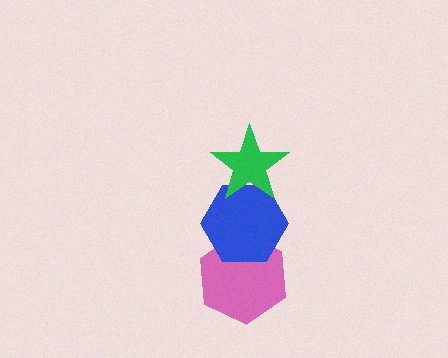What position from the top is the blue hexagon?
The blue hexagon is 2nd from the top.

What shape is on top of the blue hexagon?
The green star is on top of the blue hexagon.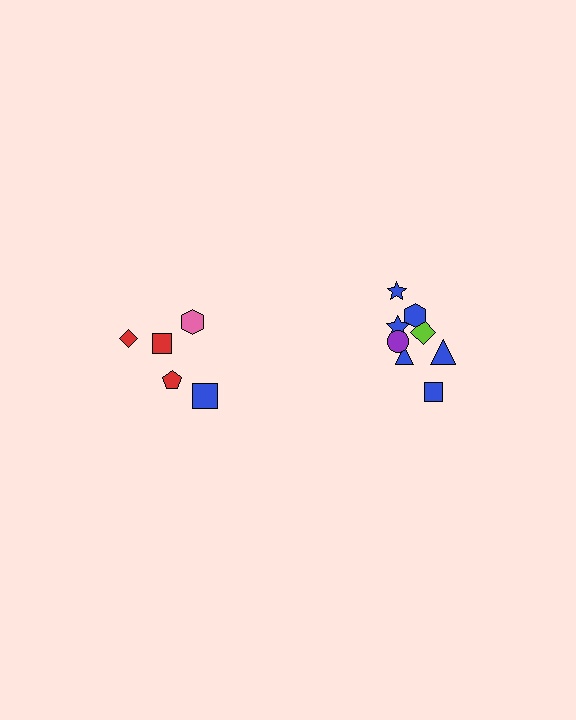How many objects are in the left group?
There are 6 objects.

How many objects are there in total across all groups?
There are 14 objects.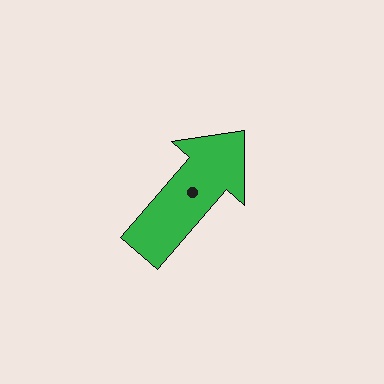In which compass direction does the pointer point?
Northeast.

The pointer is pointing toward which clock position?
Roughly 1 o'clock.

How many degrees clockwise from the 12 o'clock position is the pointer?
Approximately 41 degrees.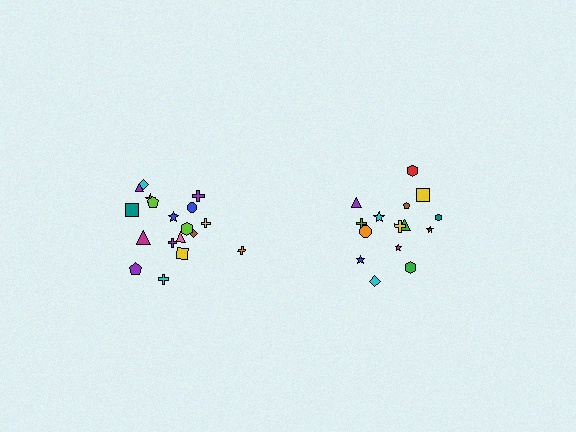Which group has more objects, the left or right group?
The left group.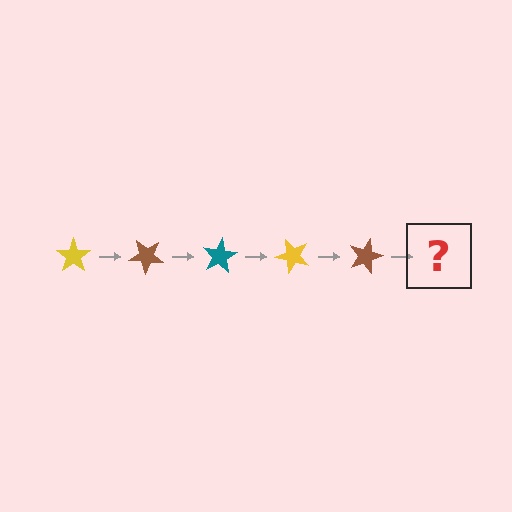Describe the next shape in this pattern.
It should be a teal star, rotated 200 degrees from the start.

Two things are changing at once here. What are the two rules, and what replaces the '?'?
The two rules are that it rotates 40 degrees each step and the color cycles through yellow, brown, and teal. The '?' should be a teal star, rotated 200 degrees from the start.